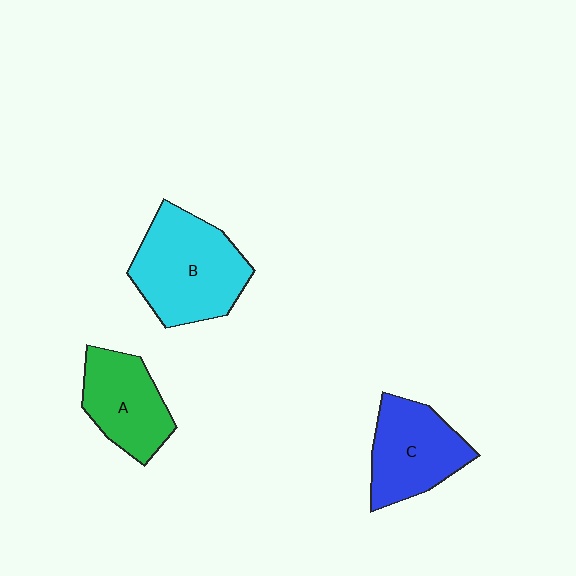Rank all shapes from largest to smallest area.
From largest to smallest: B (cyan), C (blue), A (green).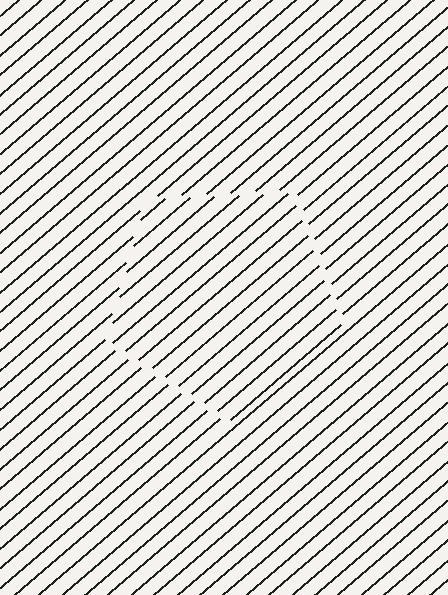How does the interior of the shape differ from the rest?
The interior of the shape contains the same grating, shifted by half a period — the contour is defined by the phase discontinuity where line-ends from the inner and outer gratings abut.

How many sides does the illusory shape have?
5 sides — the line-ends trace a pentagon.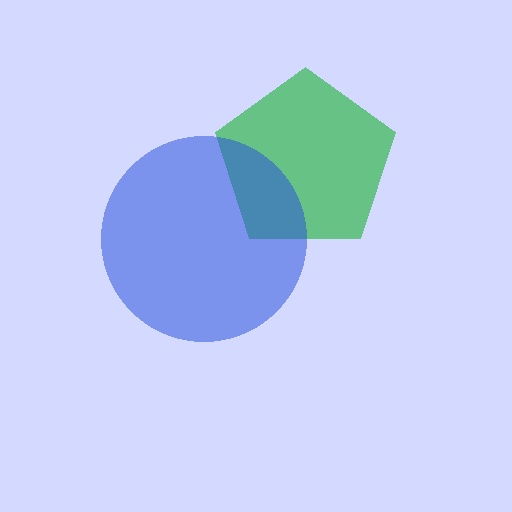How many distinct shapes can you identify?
There are 2 distinct shapes: a green pentagon, a blue circle.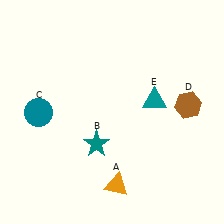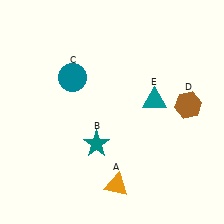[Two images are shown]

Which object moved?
The teal circle (C) moved up.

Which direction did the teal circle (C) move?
The teal circle (C) moved up.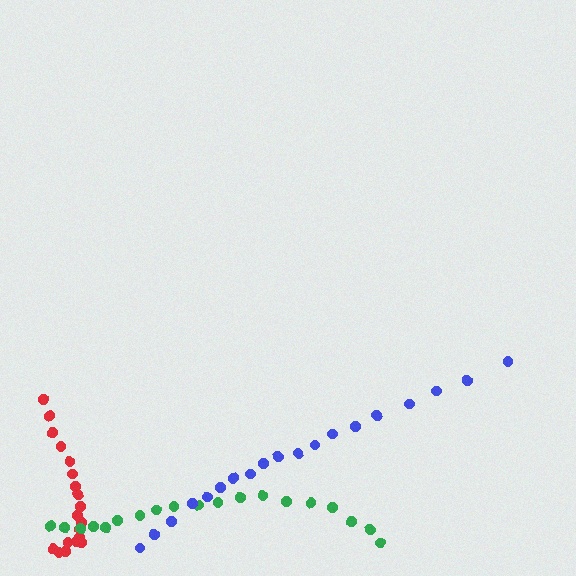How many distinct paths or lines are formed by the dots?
There are 3 distinct paths.